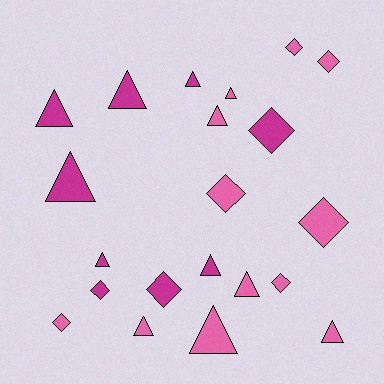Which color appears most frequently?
Pink, with 12 objects.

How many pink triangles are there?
There are 6 pink triangles.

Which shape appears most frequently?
Triangle, with 12 objects.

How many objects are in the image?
There are 21 objects.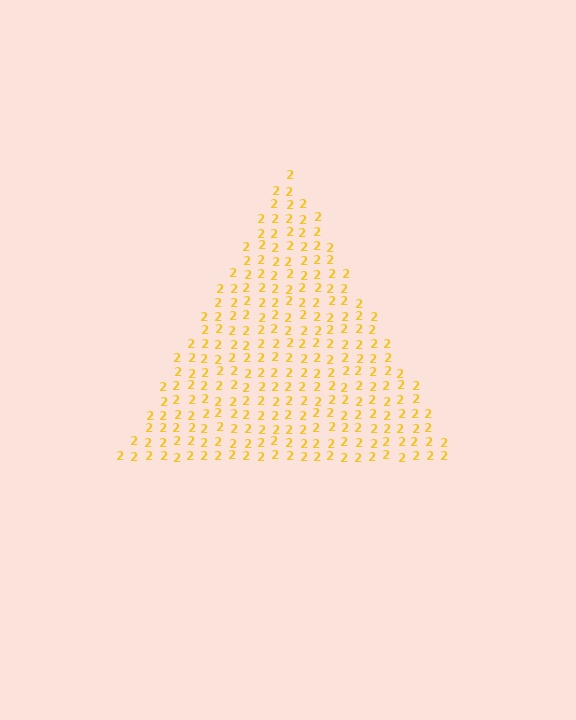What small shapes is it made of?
It is made of small digit 2's.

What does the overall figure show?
The overall figure shows a triangle.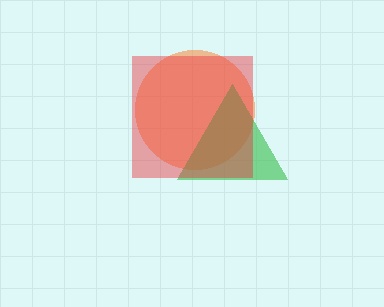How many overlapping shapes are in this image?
There are 3 overlapping shapes in the image.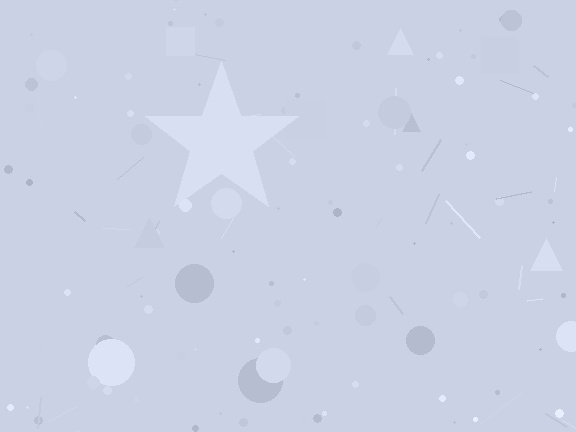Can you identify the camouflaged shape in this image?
The camouflaged shape is a star.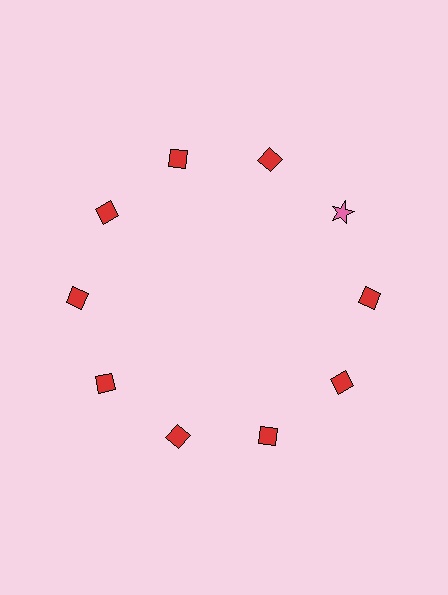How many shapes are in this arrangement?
There are 10 shapes arranged in a ring pattern.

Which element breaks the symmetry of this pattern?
The pink star at roughly the 2 o'clock position breaks the symmetry. All other shapes are red diamonds.